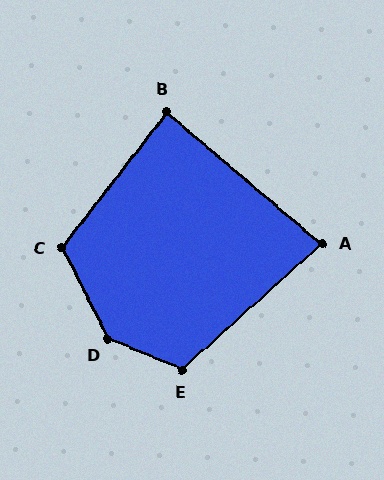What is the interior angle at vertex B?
Approximately 88 degrees (approximately right).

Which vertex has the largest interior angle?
D, at approximately 139 degrees.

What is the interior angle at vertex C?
Approximately 116 degrees (obtuse).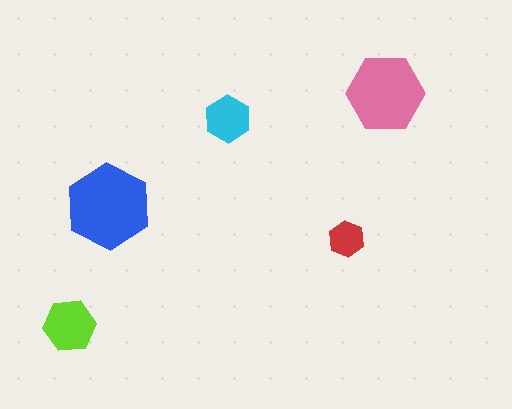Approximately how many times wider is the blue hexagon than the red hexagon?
About 2.5 times wider.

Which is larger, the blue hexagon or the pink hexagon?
The blue one.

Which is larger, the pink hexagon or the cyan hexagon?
The pink one.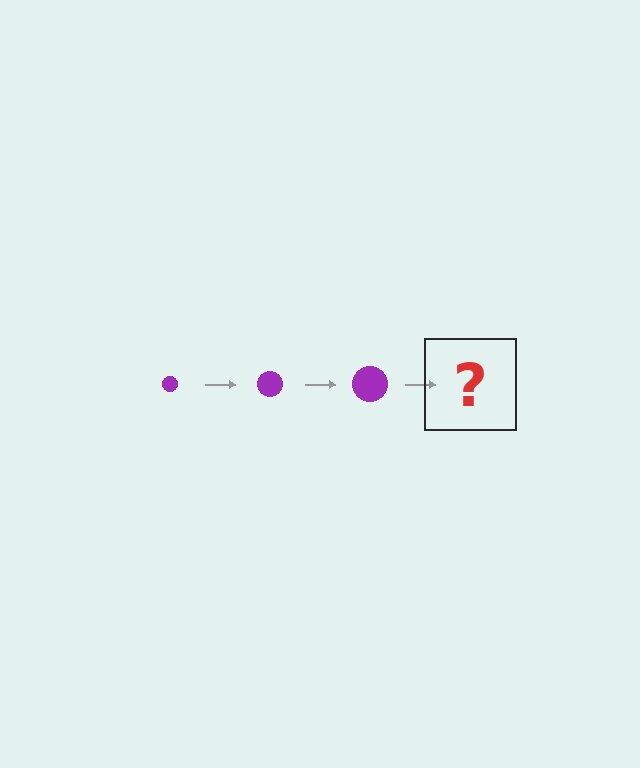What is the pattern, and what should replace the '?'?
The pattern is that the circle gets progressively larger each step. The '?' should be a purple circle, larger than the previous one.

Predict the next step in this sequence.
The next step is a purple circle, larger than the previous one.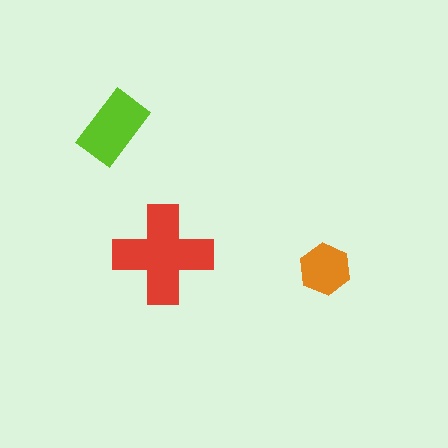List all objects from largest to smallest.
The red cross, the lime rectangle, the orange hexagon.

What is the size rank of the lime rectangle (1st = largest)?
2nd.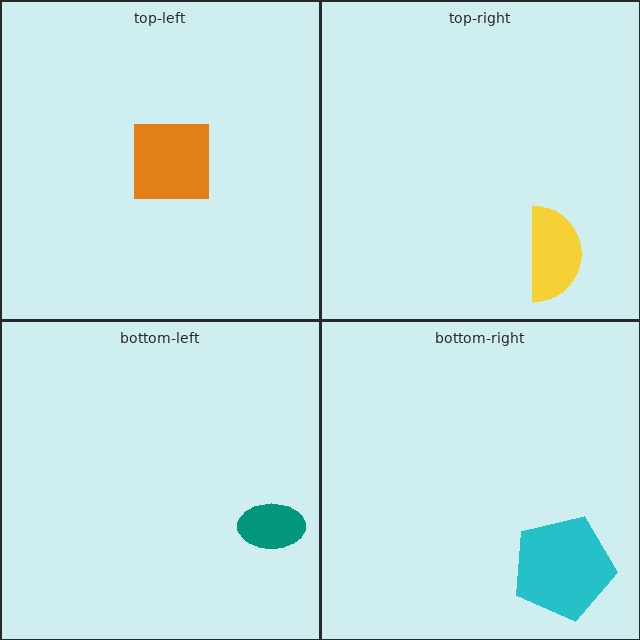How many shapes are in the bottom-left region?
1.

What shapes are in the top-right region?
The yellow semicircle.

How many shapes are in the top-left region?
1.